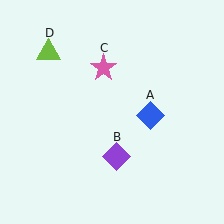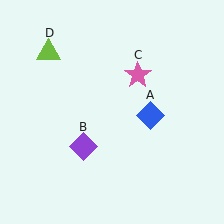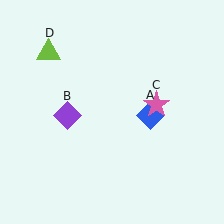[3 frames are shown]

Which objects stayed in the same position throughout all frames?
Blue diamond (object A) and lime triangle (object D) remained stationary.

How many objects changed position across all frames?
2 objects changed position: purple diamond (object B), pink star (object C).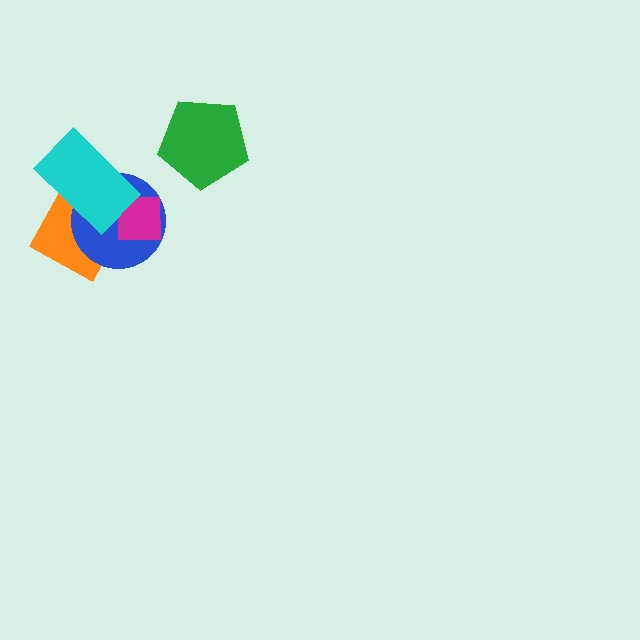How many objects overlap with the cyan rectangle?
3 objects overlap with the cyan rectangle.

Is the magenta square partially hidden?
Yes, it is partially covered by another shape.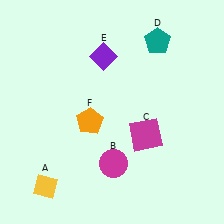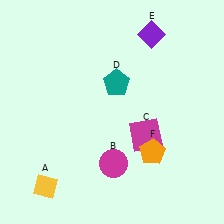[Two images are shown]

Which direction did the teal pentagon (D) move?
The teal pentagon (D) moved down.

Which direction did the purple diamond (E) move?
The purple diamond (E) moved right.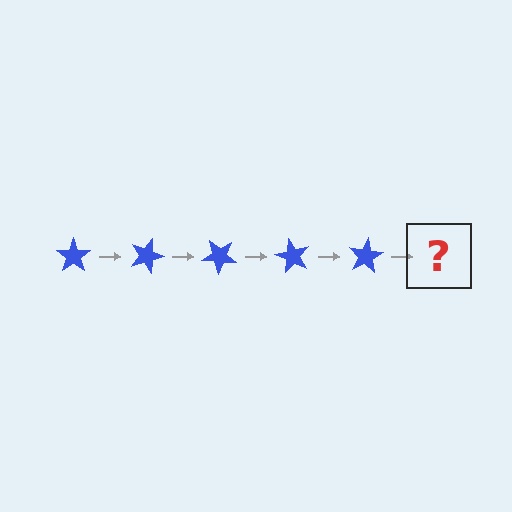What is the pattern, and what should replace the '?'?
The pattern is that the star rotates 20 degrees each step. The '?' should be a blue star rotated 100 degrees.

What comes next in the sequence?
The next element should be a blue star rotated 100 degrees.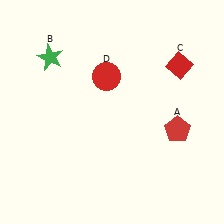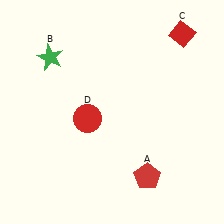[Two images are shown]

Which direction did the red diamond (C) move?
The red diamond (C) moved up.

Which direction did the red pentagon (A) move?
The red pentagon (A) moved down.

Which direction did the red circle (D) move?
The red circle (D) moved down.